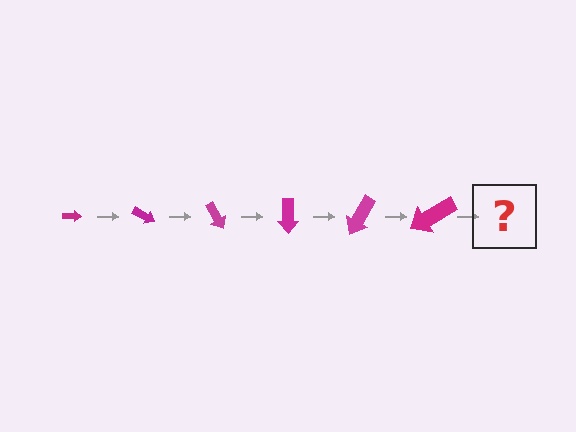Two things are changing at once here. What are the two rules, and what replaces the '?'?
The two rules are that the arrow grows larger each step and it rotates 30 degrees each step. The '?' should be an arrow, larger than the previous one and rotated 180 degrees from the start.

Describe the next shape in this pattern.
It should be an arrow, larger than the previous one and rotated 180 degrees from the start.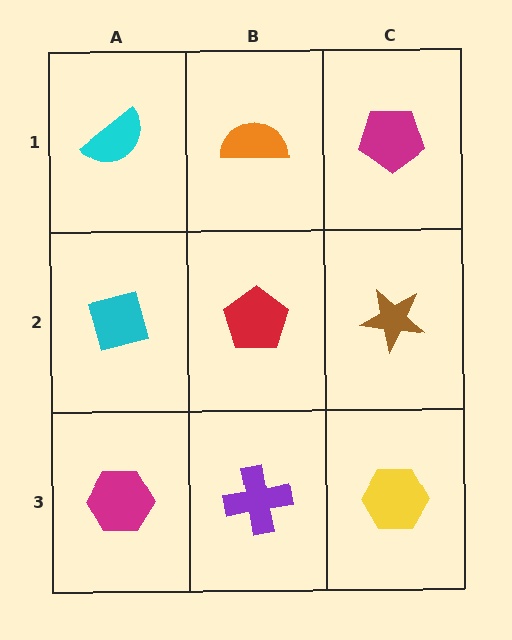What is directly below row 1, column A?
A cyan diamond.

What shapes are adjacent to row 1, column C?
A brown star (row 2, column C), an orange semicircle (row 1, column B).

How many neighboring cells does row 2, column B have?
4.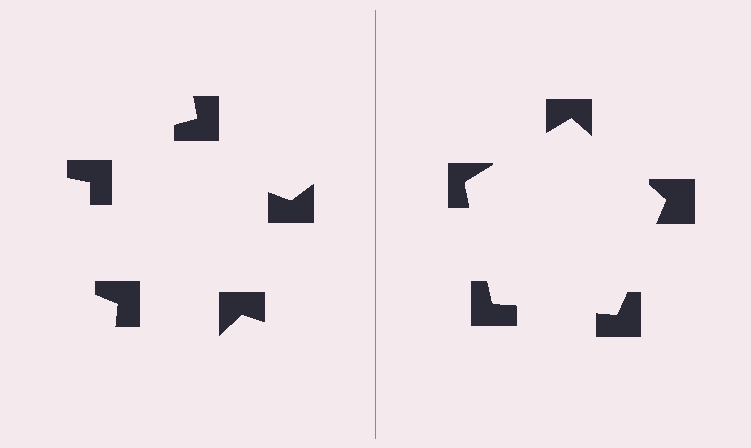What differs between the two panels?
The notched squares are positioned identically on both sides; only the wedge orientations differ. On the right they align to a pentagon; on the left they are misaligned.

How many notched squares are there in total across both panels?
10 — 5 on each side.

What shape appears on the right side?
An illusory pentagon.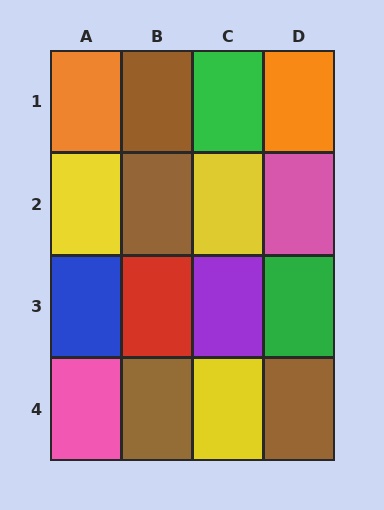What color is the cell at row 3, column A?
Blue.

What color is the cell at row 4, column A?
Pink.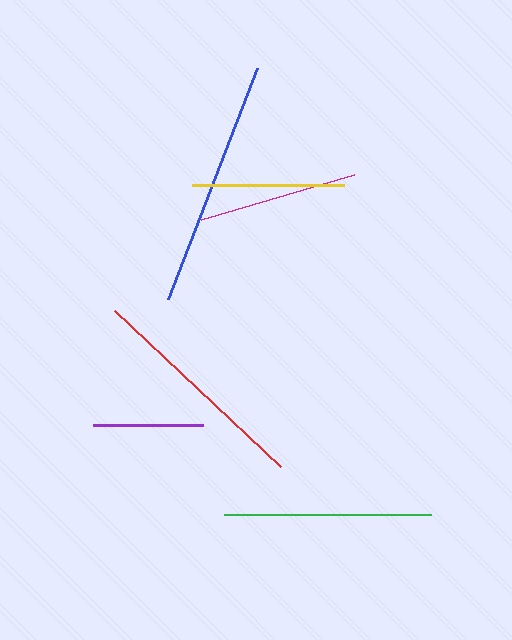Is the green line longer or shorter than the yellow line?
The green line is longer than the yellow line.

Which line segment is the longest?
The blue line is the longest at approximately 248 pixels.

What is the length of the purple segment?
The purple segment is approximately 110 pixels long.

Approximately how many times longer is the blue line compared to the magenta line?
The blue line is approximately 1.6 times the length of the magenta line.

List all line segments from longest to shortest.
From longest to shortest: blue, red, green, magenta, yellow, purple.